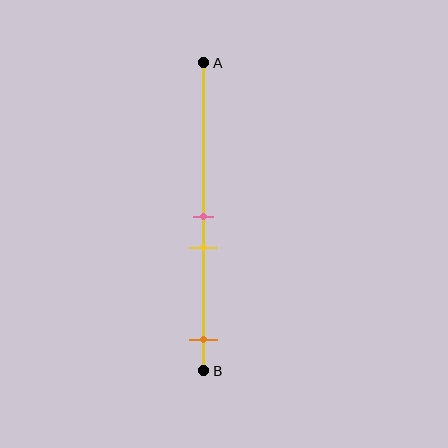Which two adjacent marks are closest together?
The pink and yellow marks are the closest adjacent pair.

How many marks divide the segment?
There are 3 marks dividing the segment.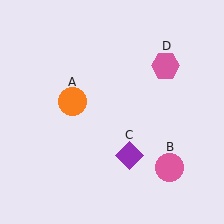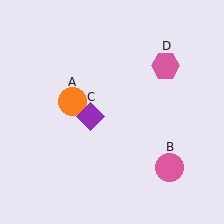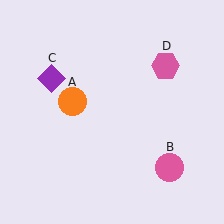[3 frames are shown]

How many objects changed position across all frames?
1 object changed position: purple diamond (object C).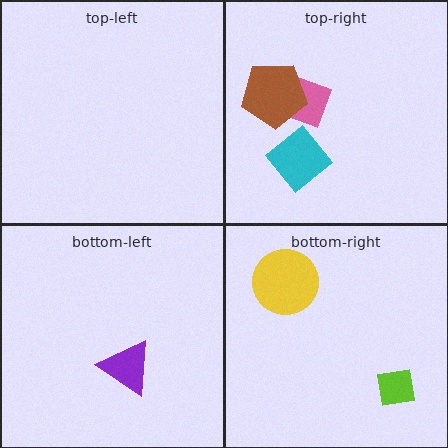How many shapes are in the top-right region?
3.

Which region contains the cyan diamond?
The top-right region.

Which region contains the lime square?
The bottom-right region.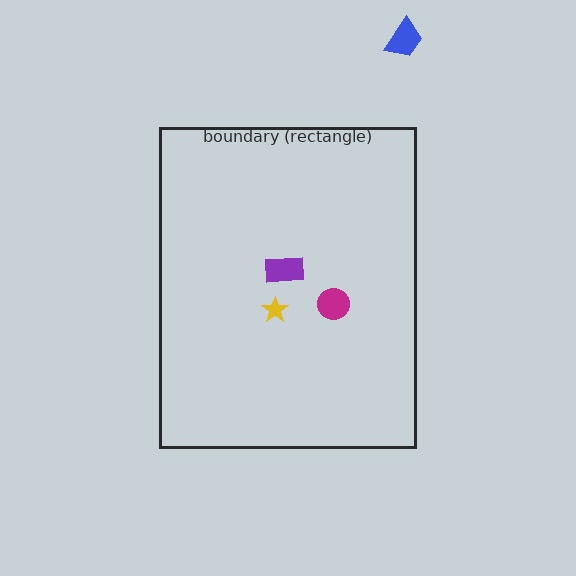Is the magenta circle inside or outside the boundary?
Inside.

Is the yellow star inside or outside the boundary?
Inside.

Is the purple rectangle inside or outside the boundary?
Inside.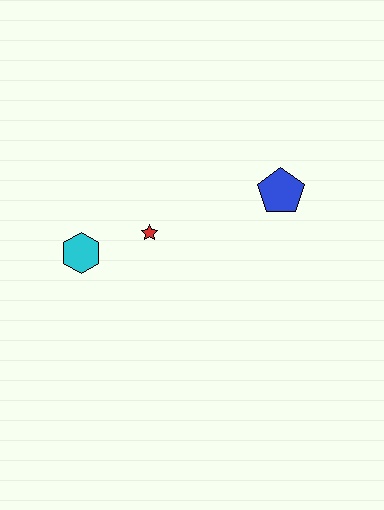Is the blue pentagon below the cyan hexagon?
No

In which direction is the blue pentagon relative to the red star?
The blue pentagon is to the right of the red star.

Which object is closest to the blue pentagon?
The red star is closest to the blue pentagon.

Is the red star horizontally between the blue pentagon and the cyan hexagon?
Yes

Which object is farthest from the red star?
The blue pentagon is farthest from the red star.